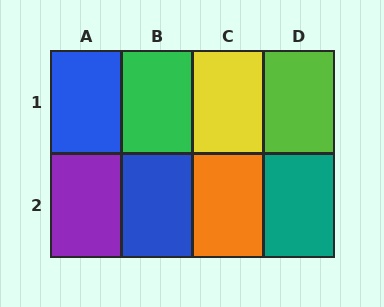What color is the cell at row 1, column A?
Blue.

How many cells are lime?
1 cell is lime.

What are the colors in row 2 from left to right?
Purple, blue, orange, teal.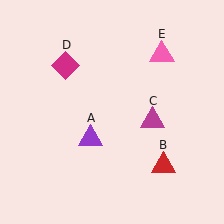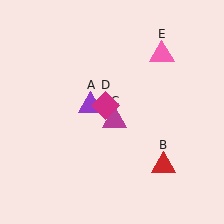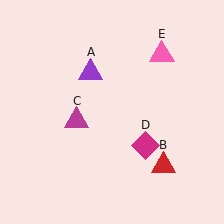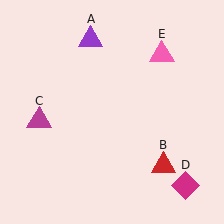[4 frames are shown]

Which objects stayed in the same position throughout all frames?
Red triangle (object B) and pink triangle (object E) remained stationary.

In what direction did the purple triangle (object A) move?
The purple triangle (object A) moved up.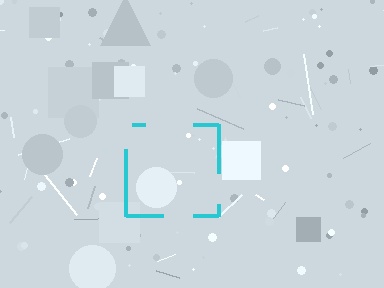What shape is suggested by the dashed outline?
The dashed outline suggests a square.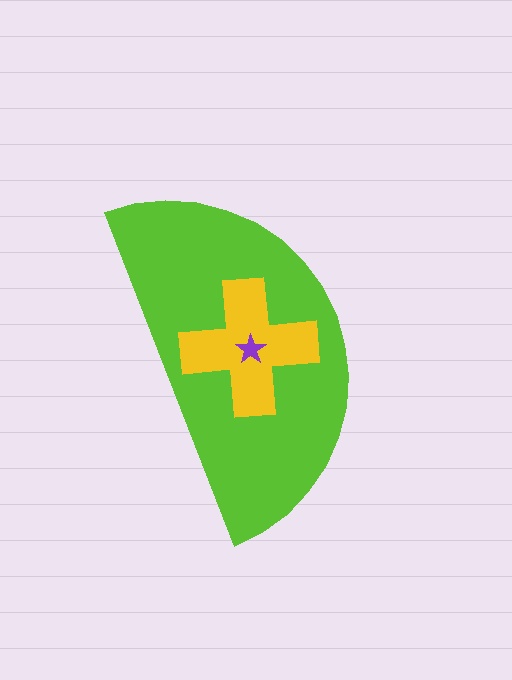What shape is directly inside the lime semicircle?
The yellow cross.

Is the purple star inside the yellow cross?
Yes.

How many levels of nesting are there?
3.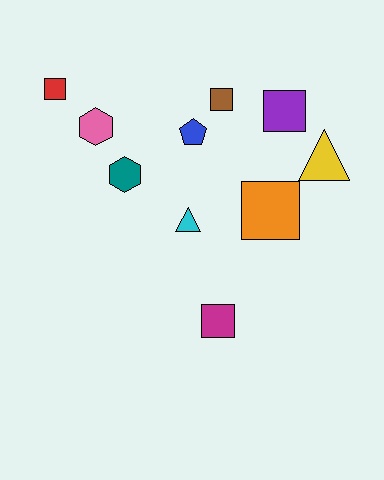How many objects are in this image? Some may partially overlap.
There are 10 objects.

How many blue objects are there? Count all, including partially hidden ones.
There is 1 blue object.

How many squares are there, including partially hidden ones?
There are 5 squares.